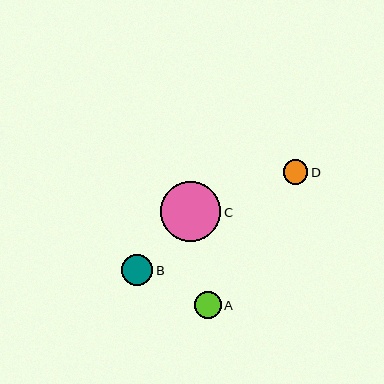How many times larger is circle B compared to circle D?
Circle B is approximately 1.2 times the size of circle D.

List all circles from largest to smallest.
From largest to smallest: C, B, A, D.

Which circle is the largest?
Circle C is the largest with a size of approximately 60 pixels.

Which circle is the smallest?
Circle D is the smallest with a size of approximately 25 pixels.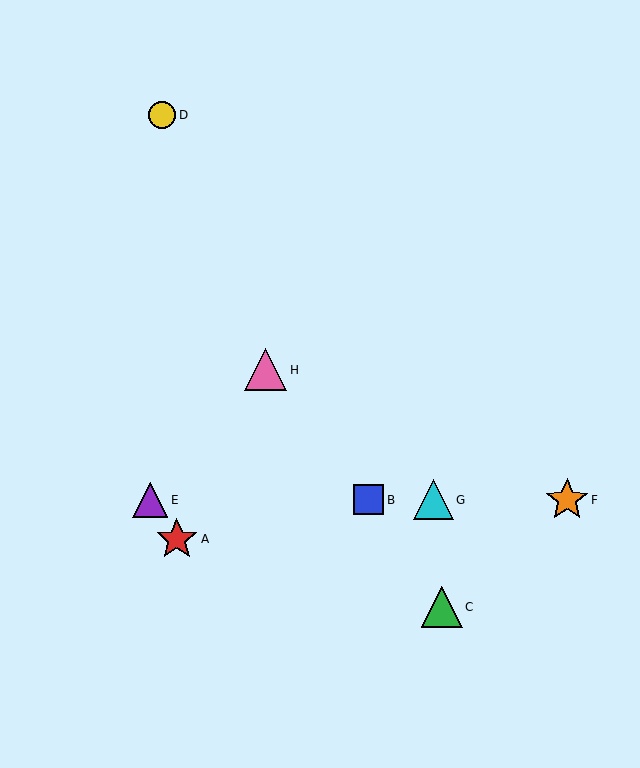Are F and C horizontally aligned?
No, F is at y≈500 and C is at y≈607.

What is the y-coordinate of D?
Object D is at y≈115.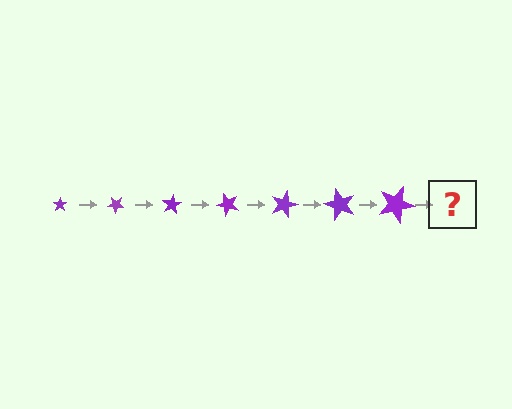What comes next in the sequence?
The next element should be a star, larger than the previous one and rotated 280 degrees from the start.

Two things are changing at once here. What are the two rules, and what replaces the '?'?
The two rules are that the star grows larger each step and it rotates 40 degrees each step. The '?' should be a star, larger than the previous one and rotated 280 degrees from the start.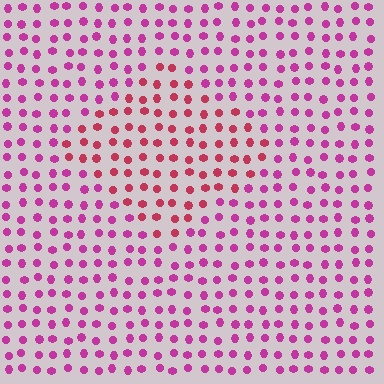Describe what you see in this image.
The image is filled with small magenta elements in a uniform arrangement. A diamond-shaped region is visible where the elements are tinted to a slightly different hue, forming a subtle color boundary.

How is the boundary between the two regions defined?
The boundary is defined purely by a slight shift in hue (about 31 degrees). Spacing, size, and orientation are identical on both sides.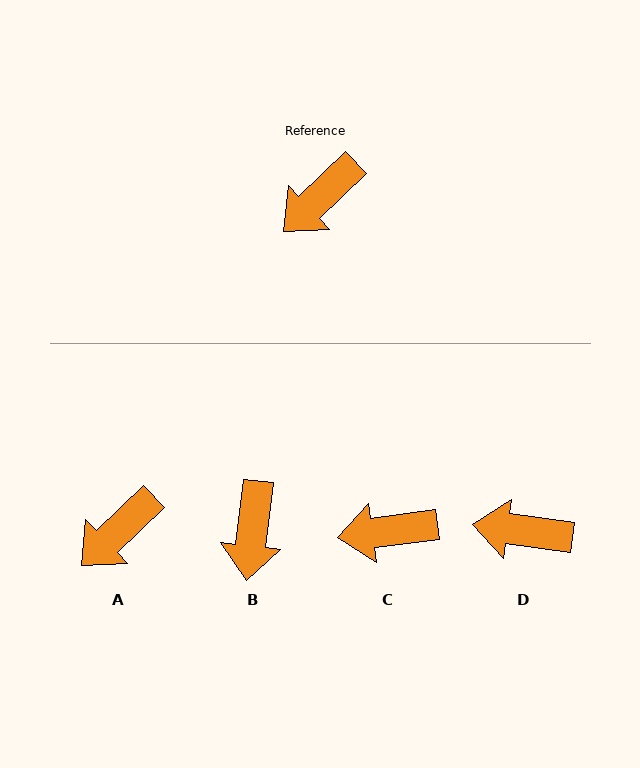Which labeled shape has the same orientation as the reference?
A.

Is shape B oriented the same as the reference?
No, it is off by about 39 degrees.